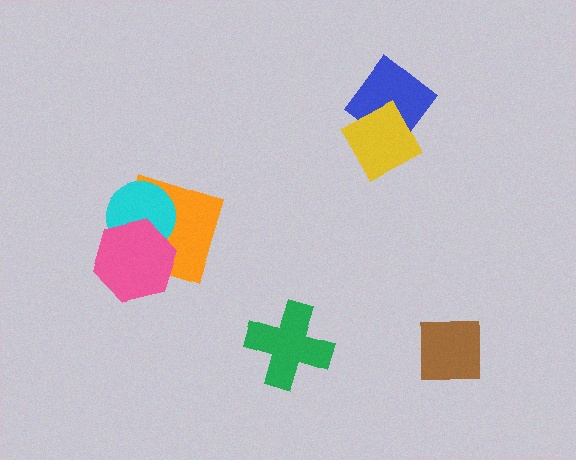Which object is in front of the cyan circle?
The pink hexagon is in front of the cyan circle.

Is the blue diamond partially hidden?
Yes, it is partially covered by another shape.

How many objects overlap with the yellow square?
1 object overlaps with the yellow square.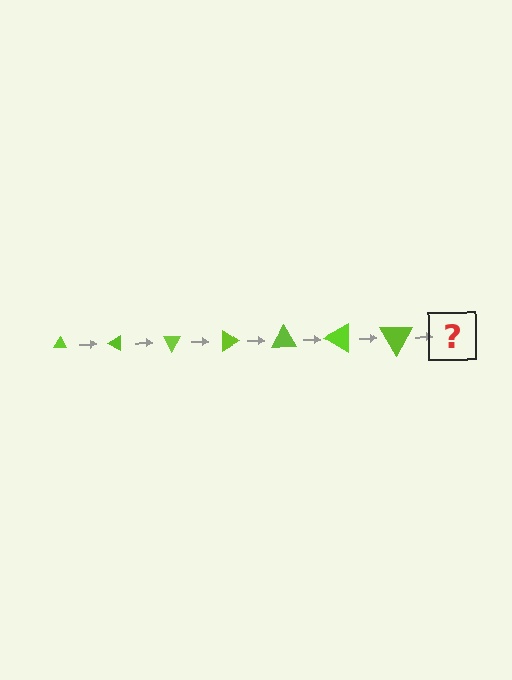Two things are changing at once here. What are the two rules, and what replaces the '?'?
The two rules are that the triangle grows larger each step and it rotates 30 degrees each step. The '?' should be a triangle, larger than the previous one and rotated 210 degrees from the start.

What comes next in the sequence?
The next element should be a triangle, larger than the previous one and rotated 210 degrees from the start.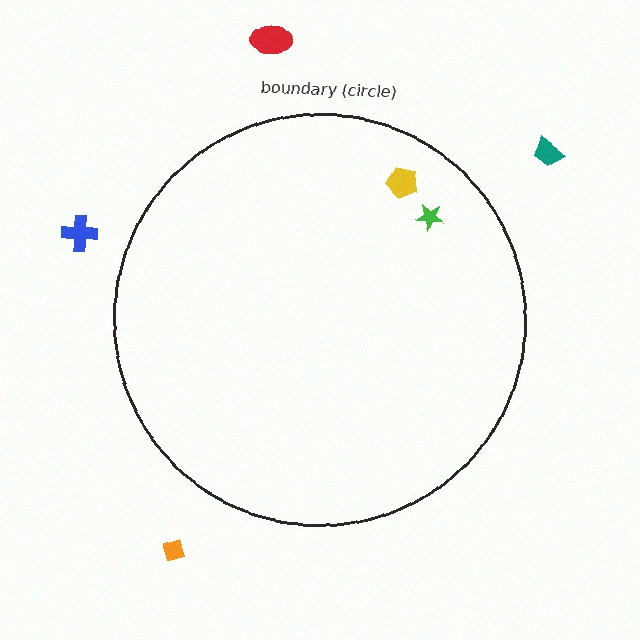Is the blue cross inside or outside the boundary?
Outside.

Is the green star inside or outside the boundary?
Inside.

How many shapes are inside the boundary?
2 inside, 4 outside.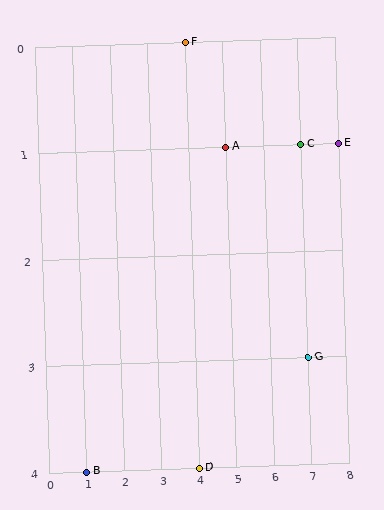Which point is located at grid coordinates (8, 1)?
Point E is at (8, 1).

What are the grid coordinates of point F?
Point F is at grid coordinates (4, 0).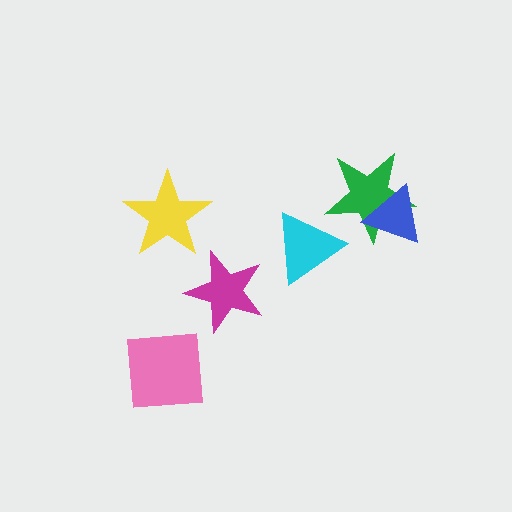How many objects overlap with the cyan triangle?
1 object overlaps with the cyan triangle.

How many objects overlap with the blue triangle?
1 object overlaps with the blue triangle.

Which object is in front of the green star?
The blue triangle is in front of the green star.